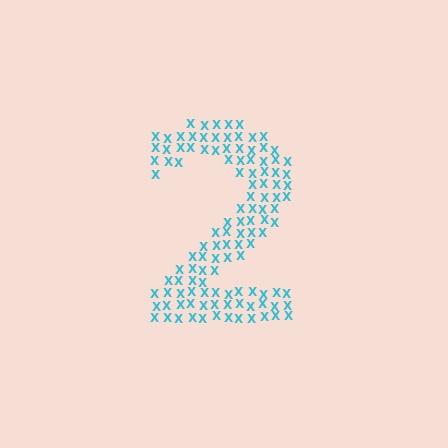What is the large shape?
The large shape is the digit 2.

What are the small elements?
The small elements are letter X's.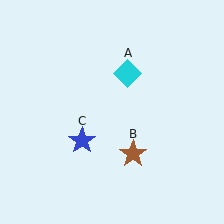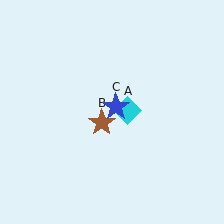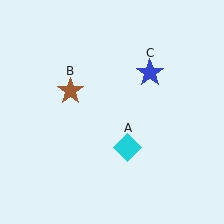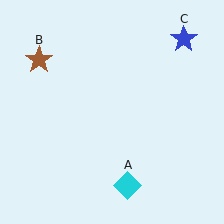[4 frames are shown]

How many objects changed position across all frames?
3 objects changed position: cyan diamond (object A), brown star (object B), blue star (object C).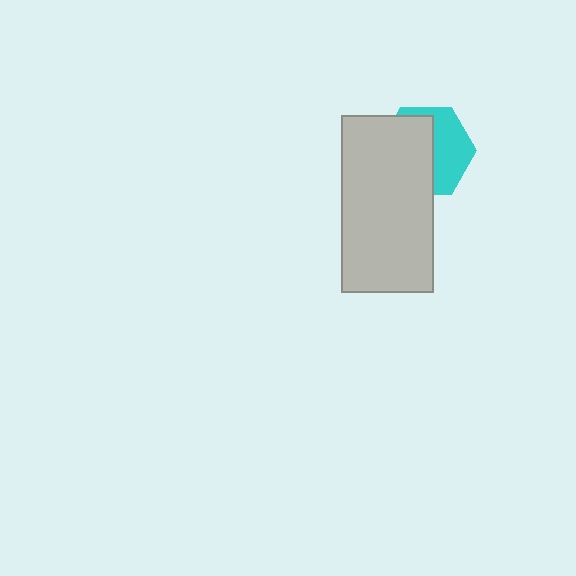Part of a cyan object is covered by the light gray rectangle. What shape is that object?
It is a hexagon.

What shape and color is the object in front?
The object in front is a light gray rectangle.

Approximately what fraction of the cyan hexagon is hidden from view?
Roughly 56% of the cyan hexagon is hidden behind the light gray rectangle.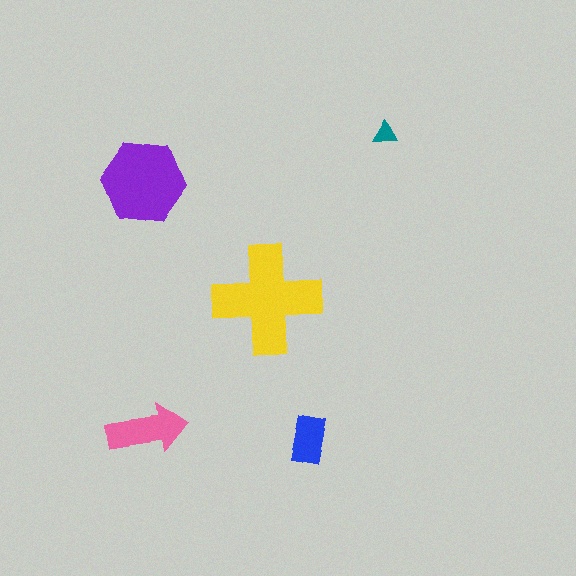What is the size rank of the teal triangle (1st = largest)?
5th.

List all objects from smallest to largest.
The teal triangle, the blue rectangle, the pink arrow, the purple hexagon, the yellow cross.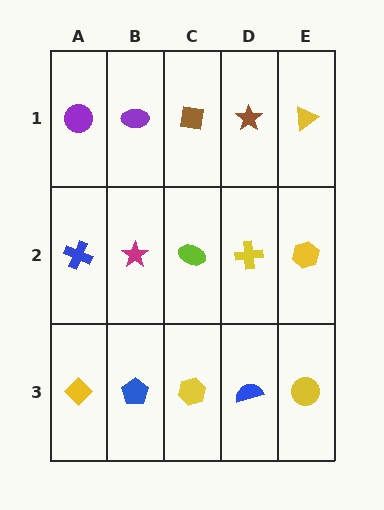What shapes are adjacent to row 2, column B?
A purple ellipse (row 1, column B), a blue pentagon (row 3, column B), a blue cross (row 2, column A), a lime ellipse (row 2, column C).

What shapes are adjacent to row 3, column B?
A magenta star (row 2, column B), a yellow diamond (row 3, column A), a yellow hexagon (row 3, column C).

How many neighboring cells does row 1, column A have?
2.